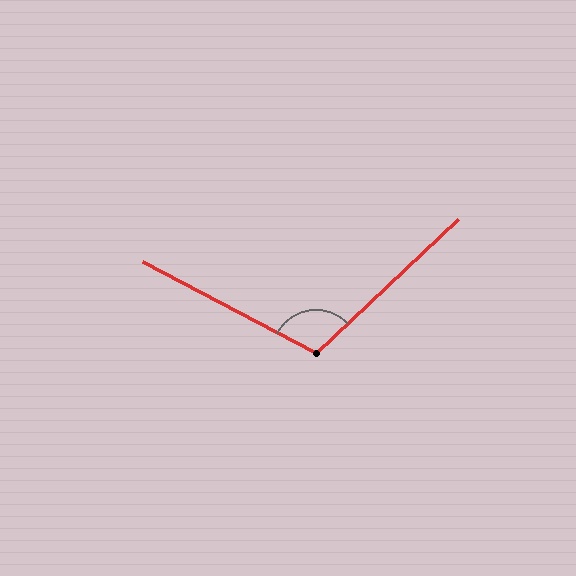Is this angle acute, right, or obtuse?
It is obtuse.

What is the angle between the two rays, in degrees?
Approximately 109 degrees.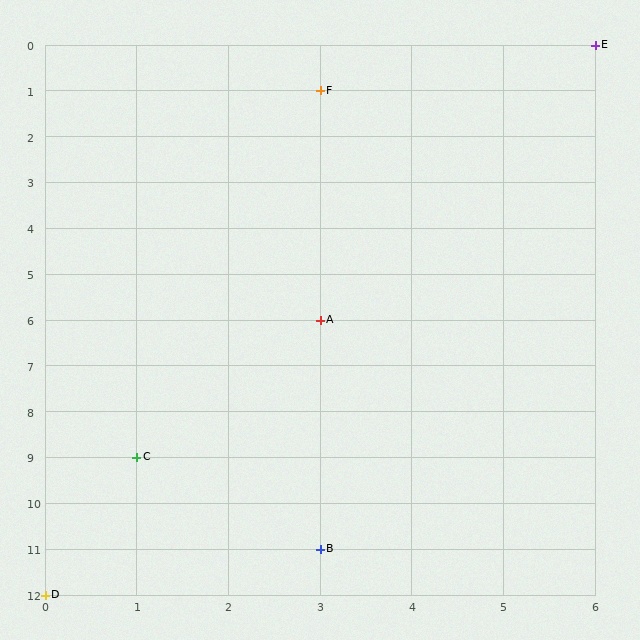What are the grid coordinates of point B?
Point B is at grid coordinates (3, 11).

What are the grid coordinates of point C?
Point C is at grid coordinates (1, 9).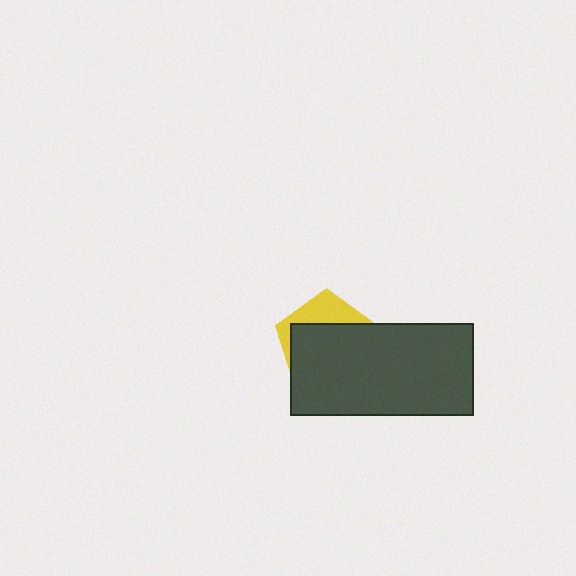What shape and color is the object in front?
The object in front is a dark gray rectangle.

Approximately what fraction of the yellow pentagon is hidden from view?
Roughly 70% of the yellow pentagon is hidden behind the dark gray rectangle.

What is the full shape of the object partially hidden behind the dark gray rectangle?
The partially hidden object is a yellow pentagon.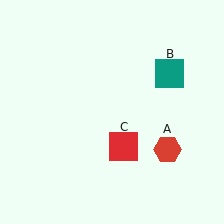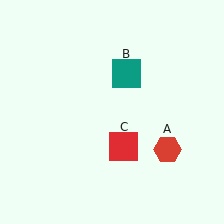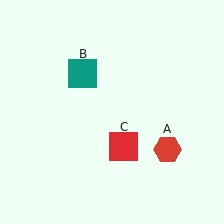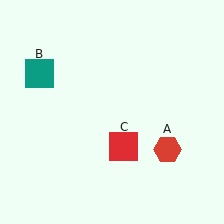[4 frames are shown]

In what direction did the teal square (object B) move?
The teal square (object B) moved left.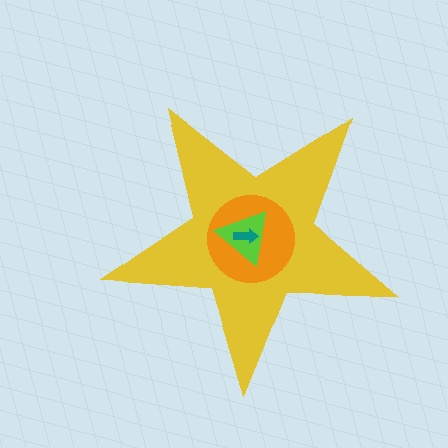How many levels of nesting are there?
4.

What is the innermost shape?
The teal arrow.